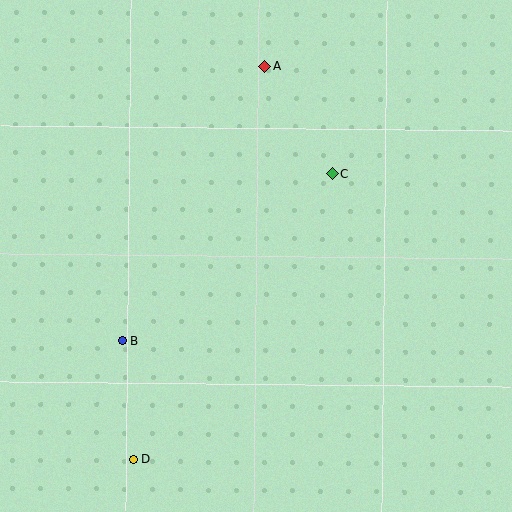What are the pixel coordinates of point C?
Point C is at (332, 174).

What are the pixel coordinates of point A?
Point A is at (265, 66).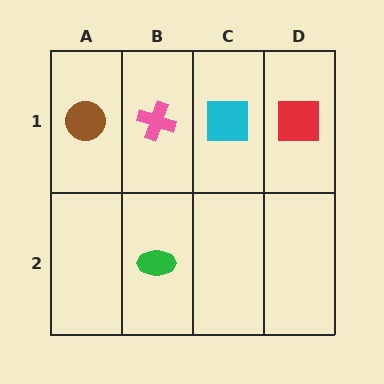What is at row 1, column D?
A red square.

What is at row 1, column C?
A cyan square.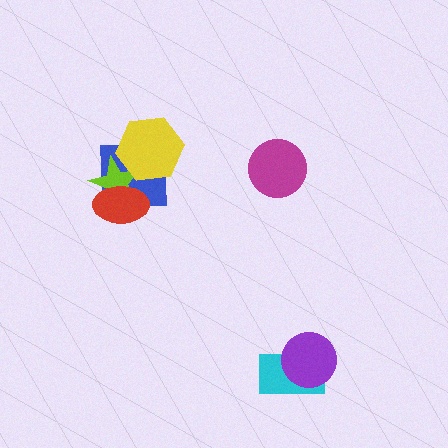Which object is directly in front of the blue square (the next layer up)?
The lime star is directly in front of the blue square.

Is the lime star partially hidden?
Yes, it is partially covered by another shape.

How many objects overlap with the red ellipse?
2 objects overlap with the red ellipse.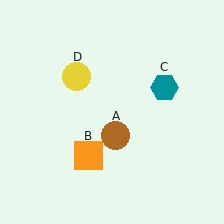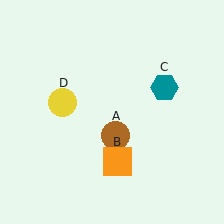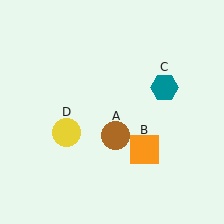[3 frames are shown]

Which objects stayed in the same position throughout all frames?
Brown circle (object A) and teal hexagon (object C) remained stationary.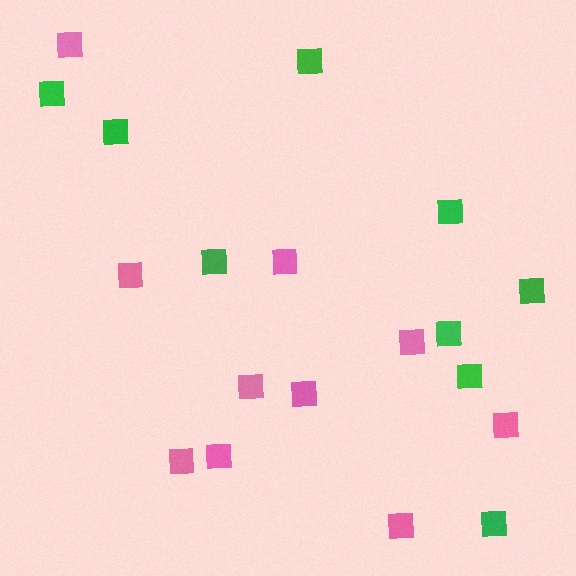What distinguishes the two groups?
There are 2 groups: one group of pink squares (10) and one group of green squares (9).